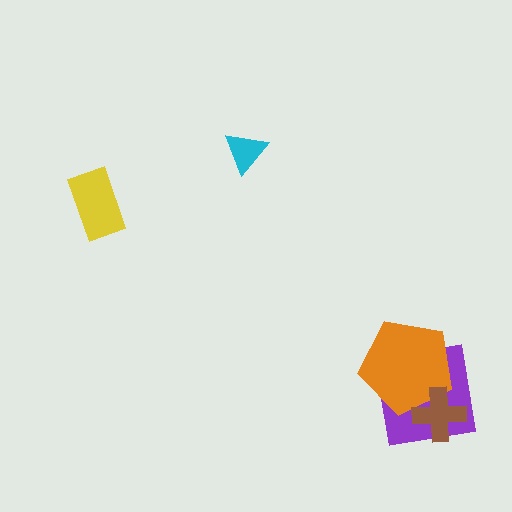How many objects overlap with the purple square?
2 objects overlap with the purple square.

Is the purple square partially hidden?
Yes, it is partially covered by another shape.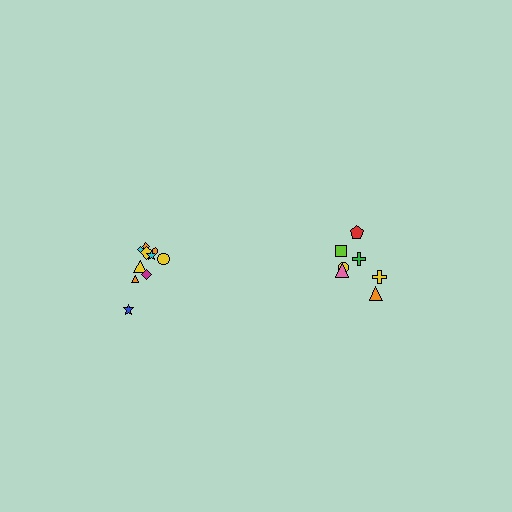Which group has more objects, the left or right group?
The left group.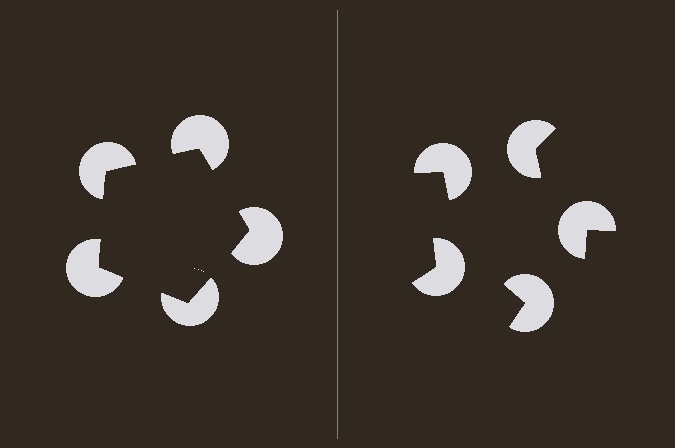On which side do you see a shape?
An illusory pentagon appears on the left side. On the right side the wedge cuts are rotated, so no coherent shape forms.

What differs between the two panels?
The pac-man discs are positioned identically on both sides; only the wedge orientations differ. On the left they align to a pentagon; on the right they are misaligned.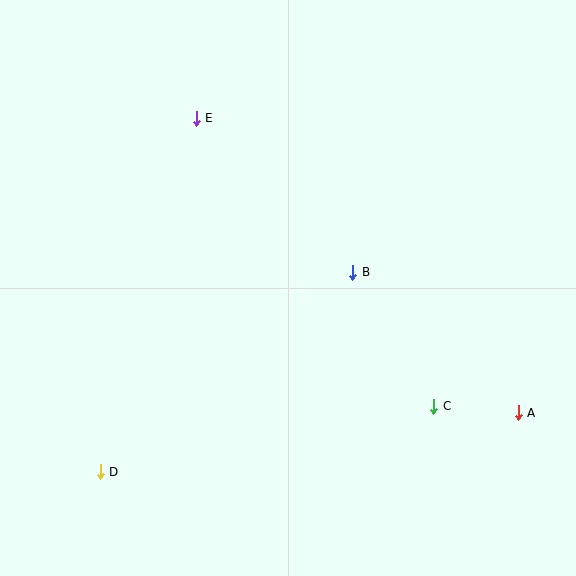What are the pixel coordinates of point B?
Point B is at (353, 272).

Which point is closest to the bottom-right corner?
Point A is closest to the bottom-right corner.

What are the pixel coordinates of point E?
Point E is at (196, 118).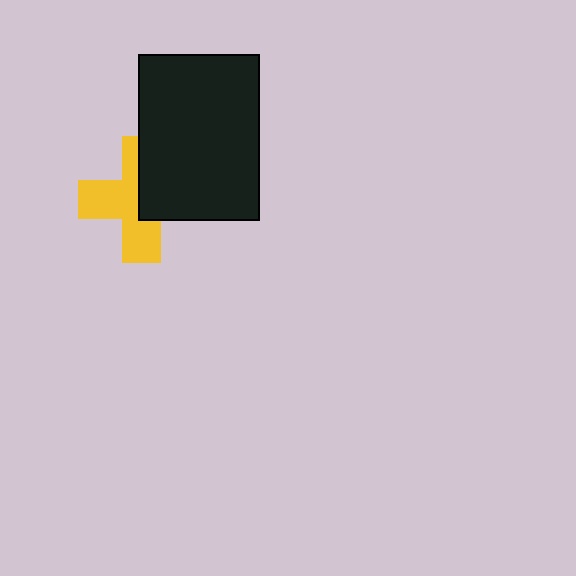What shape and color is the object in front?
The object in front is a black rectangle.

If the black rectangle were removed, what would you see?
You would see the complete yellow cross.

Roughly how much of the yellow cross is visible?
About half of it is visible (roughly 56%).